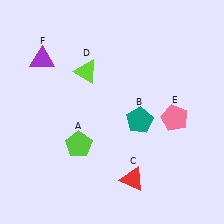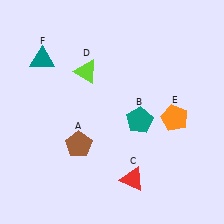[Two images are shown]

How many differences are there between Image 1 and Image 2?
There are 3 differences between the two images.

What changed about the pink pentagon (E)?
In Image 1, E is pink. In Image 2, it changed to orange.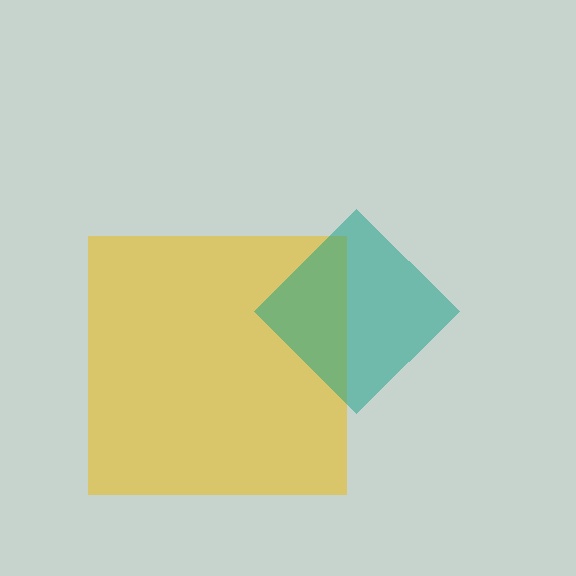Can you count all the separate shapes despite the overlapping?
Yes, there are 2 separate shapes.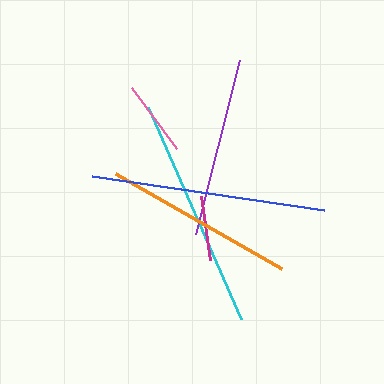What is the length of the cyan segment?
The cyan segment is approximately 231 pixels long.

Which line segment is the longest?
The blue line is the longest at approximately 235 pixels.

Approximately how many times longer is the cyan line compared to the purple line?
The cyan line is approximately 1.3 times the length of the purple line.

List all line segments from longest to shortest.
From longest to shortest: blue, cyan, orange, purple, pink, magenta.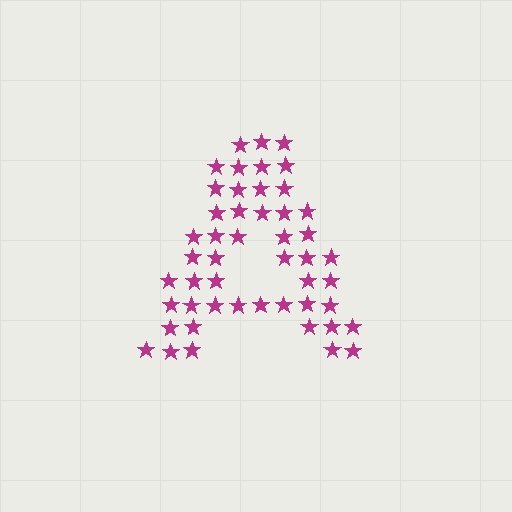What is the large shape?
The large shape is the letter A.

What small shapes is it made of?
It is made of small stars.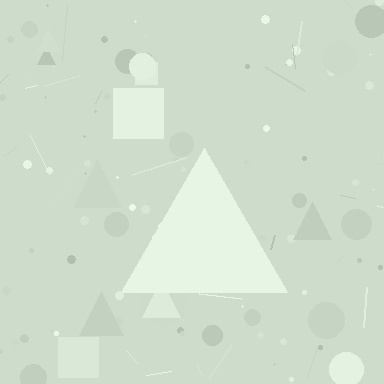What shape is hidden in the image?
A triangle is hidden in the image.